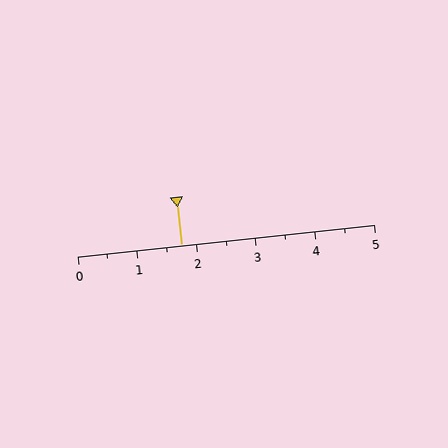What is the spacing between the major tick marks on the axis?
The major ticks are spaced 1 apart.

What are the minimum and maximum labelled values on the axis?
The axis runs from 0 to 5.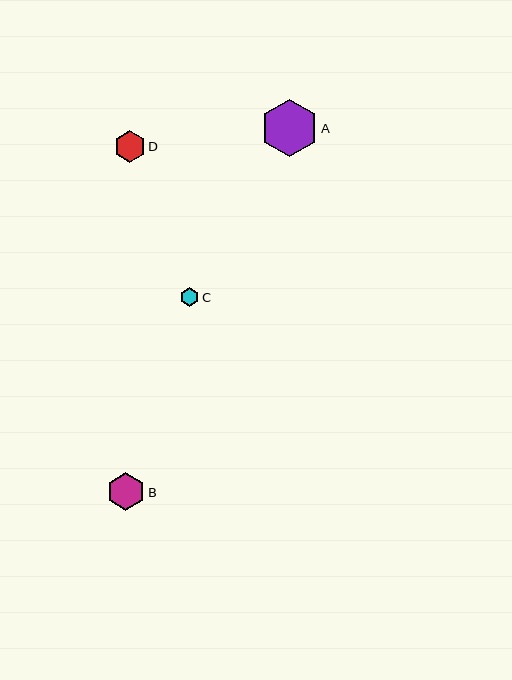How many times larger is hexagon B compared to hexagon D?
Hexagon B is approximately 1.2 times the size of hexagon D.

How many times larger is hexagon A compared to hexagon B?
Hexagon A is approximately 1.5 times the size of hexagon B.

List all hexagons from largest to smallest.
From largest to smallest: A, B, D, C.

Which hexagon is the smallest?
Hexagon C is the smallest with a size of approximately 19 pixels.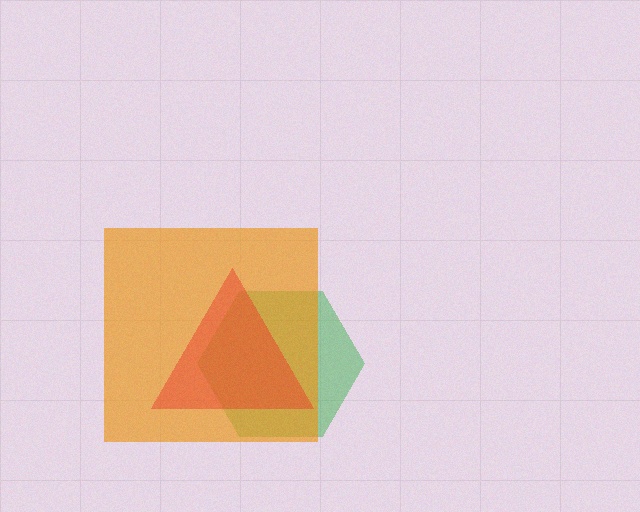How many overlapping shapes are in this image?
There are 3 overlapping shapes in the image.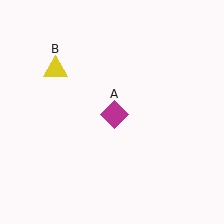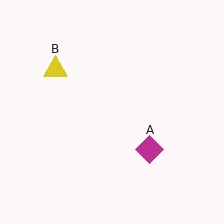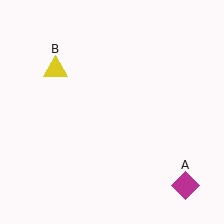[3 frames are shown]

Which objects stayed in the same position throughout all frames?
Yellow triangle (object B) remained stationary.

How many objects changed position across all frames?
1 object changed position: magenta diamond (object A).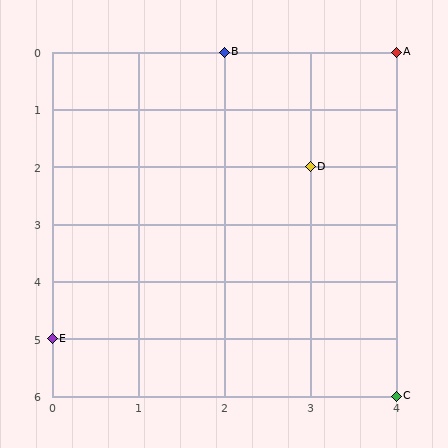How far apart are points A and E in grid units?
Points A and E are 4 columns and 5 rows apart (about 6.4 grid units diagonally).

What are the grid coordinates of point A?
Point A is at grid coordinates (4, 0).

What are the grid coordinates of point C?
Point C is at grid coordinates (4, 6).